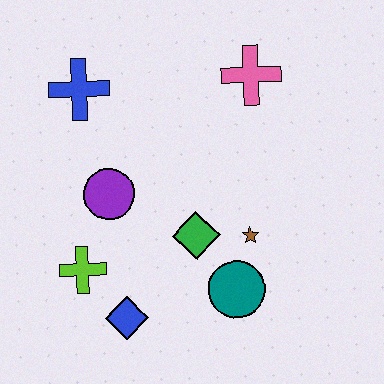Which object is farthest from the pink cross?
The blue diamond is farthest from the pink cross.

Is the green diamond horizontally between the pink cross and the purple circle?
Yes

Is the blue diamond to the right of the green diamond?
No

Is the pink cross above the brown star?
Yes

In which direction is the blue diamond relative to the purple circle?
The blue diamond is below the purple circle.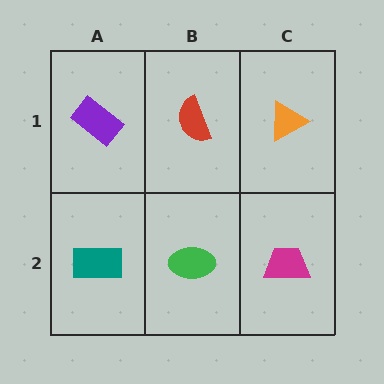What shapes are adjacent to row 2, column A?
A purple rectangle (row 1, column A), a green ellipse (row 2, column B).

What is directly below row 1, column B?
A green ellipse.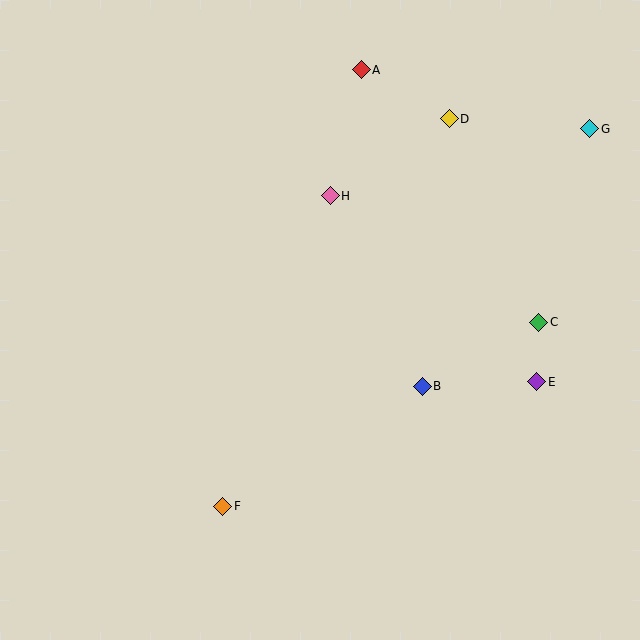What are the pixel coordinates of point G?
Point G is at (590, 129).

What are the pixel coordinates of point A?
Point A is at (361, 70).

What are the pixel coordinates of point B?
Point B is at (422, 386).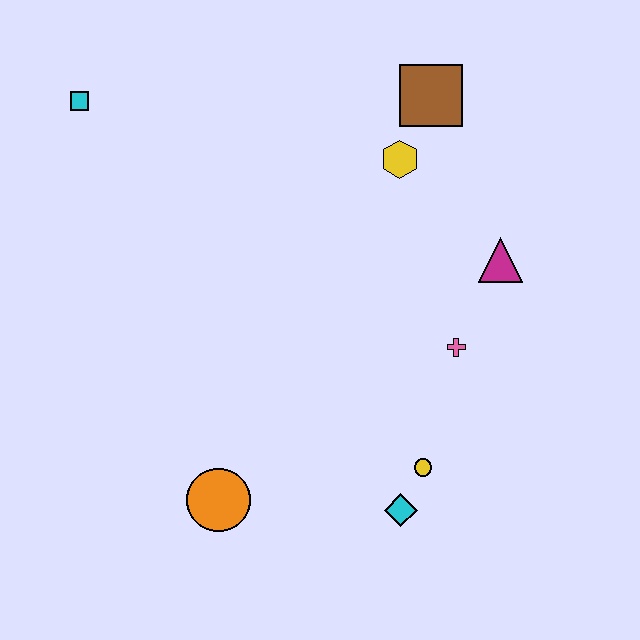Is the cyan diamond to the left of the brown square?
Yes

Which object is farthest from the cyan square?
The cyan diamond is farthest from the cyan square.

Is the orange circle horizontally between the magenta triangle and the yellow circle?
No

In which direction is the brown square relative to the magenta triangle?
The brown square is above the magenta triangle.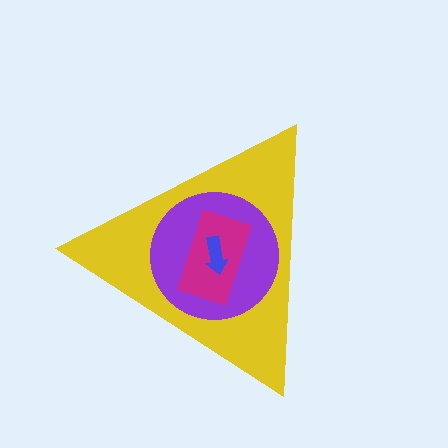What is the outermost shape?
The yellow triangle.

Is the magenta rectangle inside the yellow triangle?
Yes.